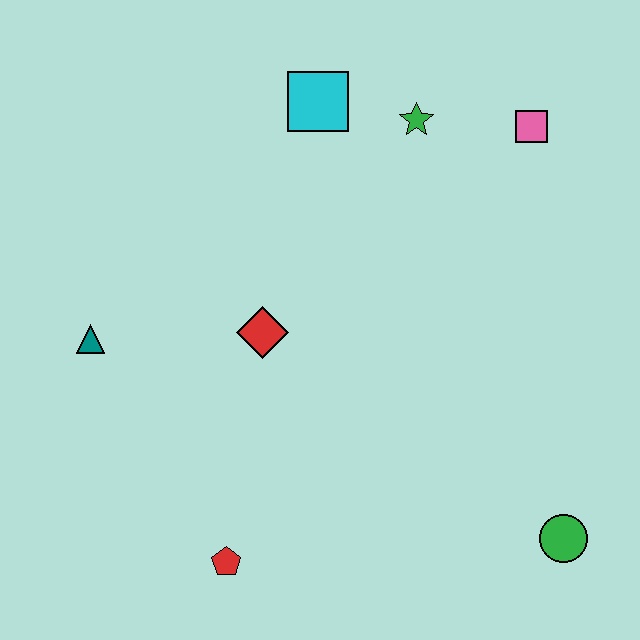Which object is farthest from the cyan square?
The green circle is farthest from the cyan square.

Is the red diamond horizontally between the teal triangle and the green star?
Yes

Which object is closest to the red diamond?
The teal triangle is closest to the red diamond.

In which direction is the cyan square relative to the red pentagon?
The cyan square is above the red pentagon.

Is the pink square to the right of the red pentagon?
Yes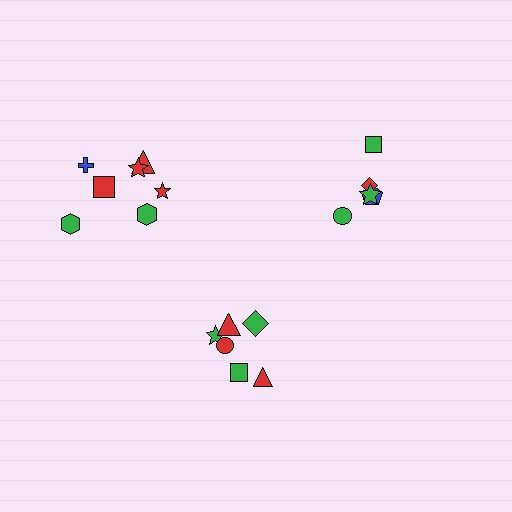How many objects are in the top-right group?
There are 5 objects.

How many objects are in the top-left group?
There are 7 objects.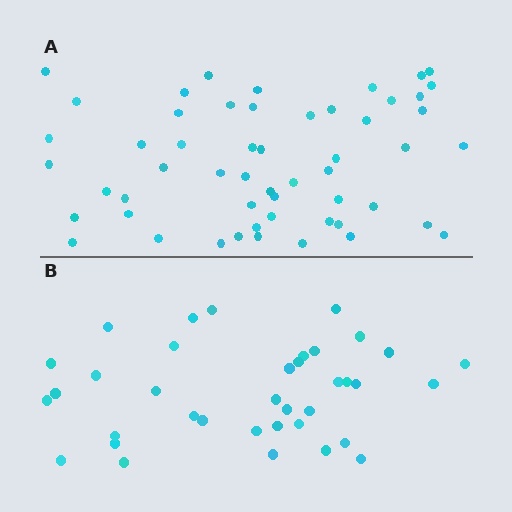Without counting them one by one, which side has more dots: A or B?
Region A (the top region) has more dots.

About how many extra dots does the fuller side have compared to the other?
Region A has approximately 15 more dots than region B.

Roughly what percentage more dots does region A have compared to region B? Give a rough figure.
About 45% more.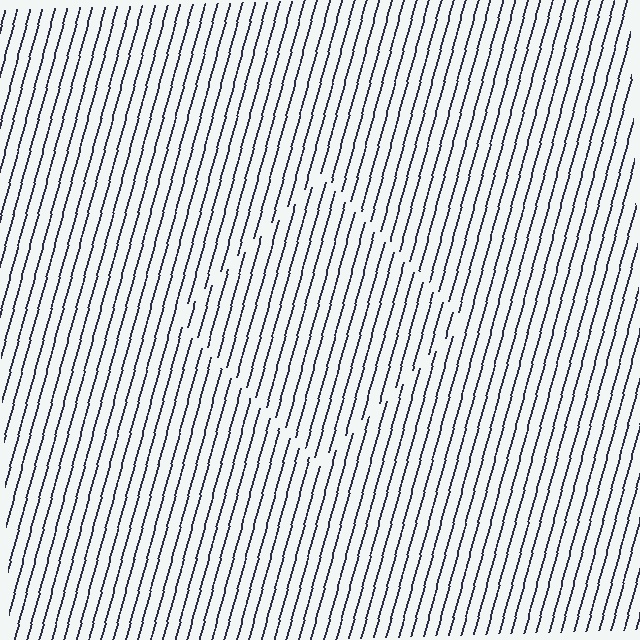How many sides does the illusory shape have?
4 sides — the line-ends trace a square.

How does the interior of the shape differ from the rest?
The interior of the shape contains the same grating, shifted by half a period — the contour is defined by the phase discontinuity where line-ends from the inner and outer gratings abut.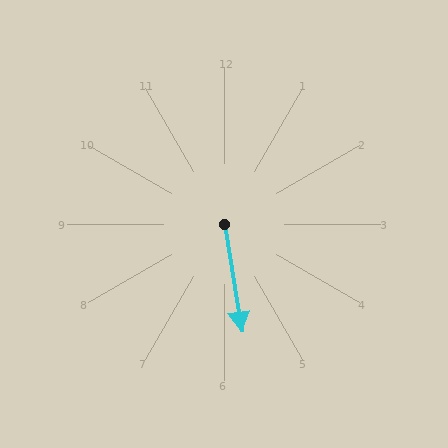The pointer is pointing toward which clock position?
Roughly 6 o'clock.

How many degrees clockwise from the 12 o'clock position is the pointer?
Approximately 170 degrees.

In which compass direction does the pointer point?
South.